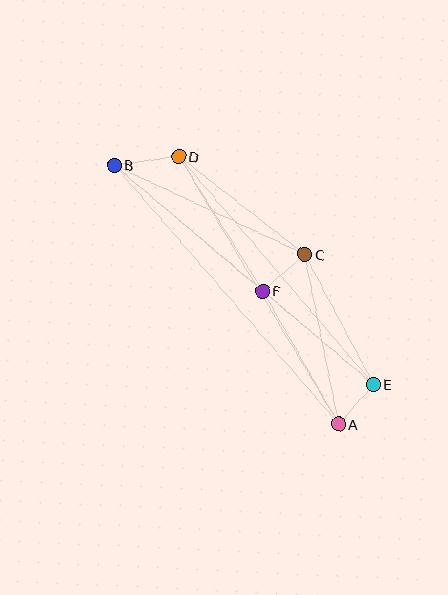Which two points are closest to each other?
Points A and E are closest to each other.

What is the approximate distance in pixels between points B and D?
The distance between B and D is approximately 65 pixels.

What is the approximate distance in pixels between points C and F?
The distance between C and F is approximately 55 pixels.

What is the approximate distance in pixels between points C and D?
The distance between C and D is approximately 160 pixels.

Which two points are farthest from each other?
Points A and B are farthest from each other.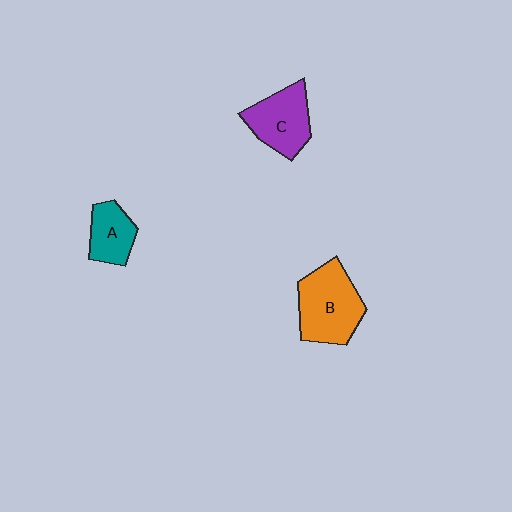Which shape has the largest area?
Shape B (orange).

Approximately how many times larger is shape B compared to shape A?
Approximately 1.8 times.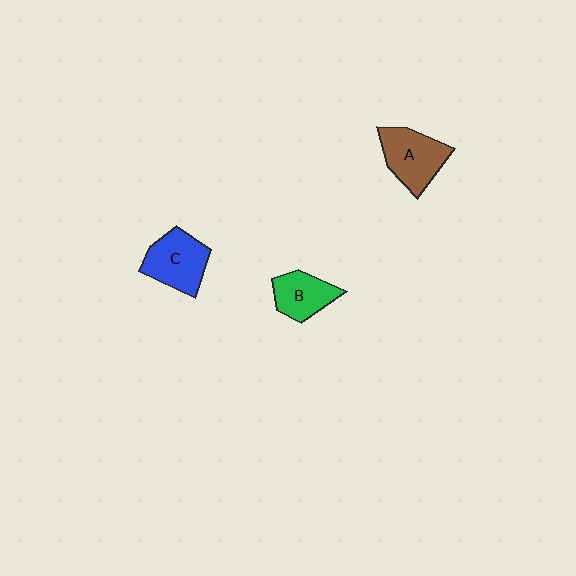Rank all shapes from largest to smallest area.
From largest to smallest: A (brown), C (blue), B (green).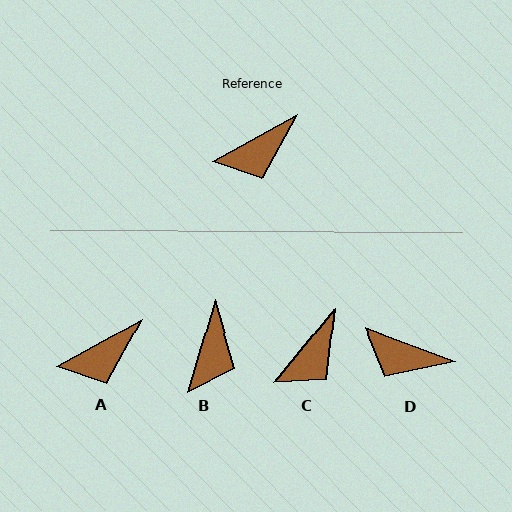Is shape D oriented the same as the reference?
No, it is off by about 49 degrees.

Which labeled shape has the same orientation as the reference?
A.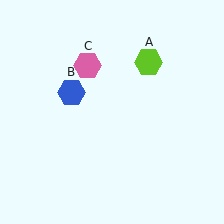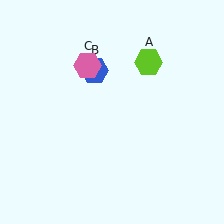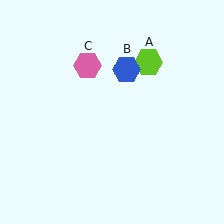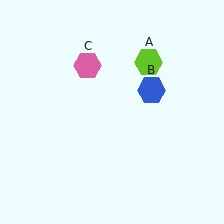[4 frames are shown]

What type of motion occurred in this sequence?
The blue hexagon (object B) rotated clockwise around the center of the scene.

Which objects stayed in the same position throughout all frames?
Lime hexagon (object A) and pink hexagon (object C) remained stationary.